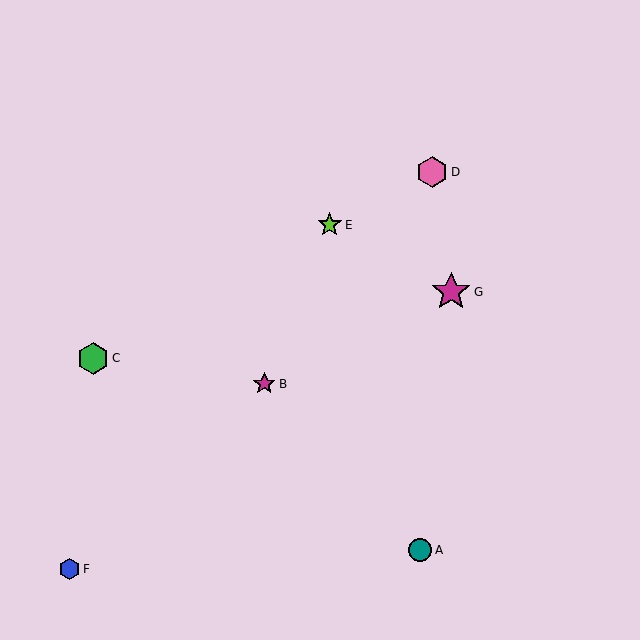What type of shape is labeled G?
Shape G is a magenta star.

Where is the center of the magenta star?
The center of the magenta star is at (451, 292).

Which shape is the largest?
The magenta star (labeled G) is the largest.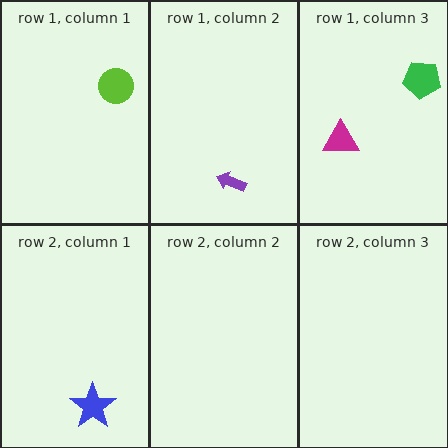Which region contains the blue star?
The row 2, column 1 region.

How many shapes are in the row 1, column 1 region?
1.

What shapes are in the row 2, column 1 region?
The blue star.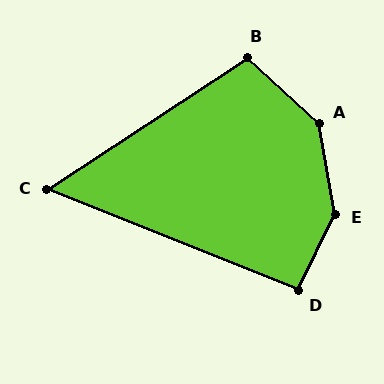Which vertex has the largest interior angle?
E, at approximately 144 degrees.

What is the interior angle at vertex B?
Approximately 105 degrees (obtuse).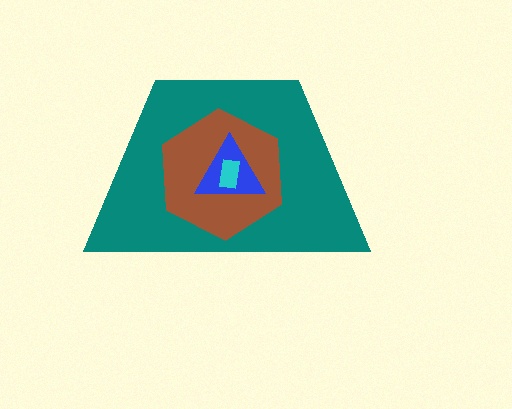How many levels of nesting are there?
4.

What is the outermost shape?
The teal trapezoid.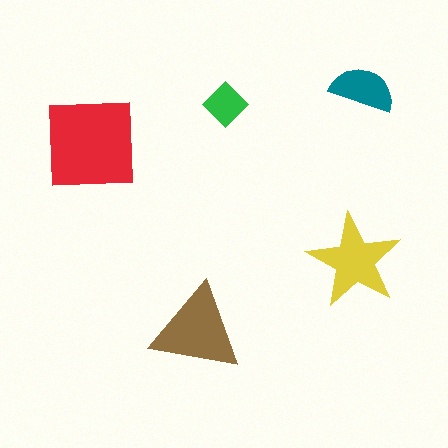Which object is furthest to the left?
The red square is leftmost.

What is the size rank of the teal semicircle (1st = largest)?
4th.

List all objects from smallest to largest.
The green diamond, the teal semicircle, the yellow star, the brown triangle, the red square.